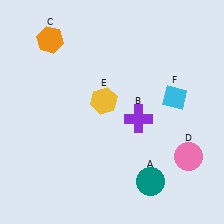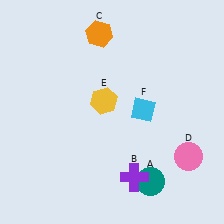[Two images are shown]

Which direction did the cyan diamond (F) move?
The cyan diamond (F) moved left.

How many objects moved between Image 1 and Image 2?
3 objects moved between the two images.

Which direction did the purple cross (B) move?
The purple cross (B) moved down.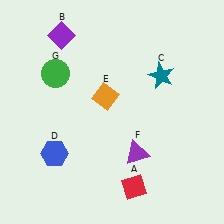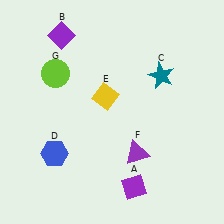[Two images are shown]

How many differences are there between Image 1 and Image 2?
There are 3 differences between the two images.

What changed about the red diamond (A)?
In Image 1, A is red. In Image 2, it changed to purple.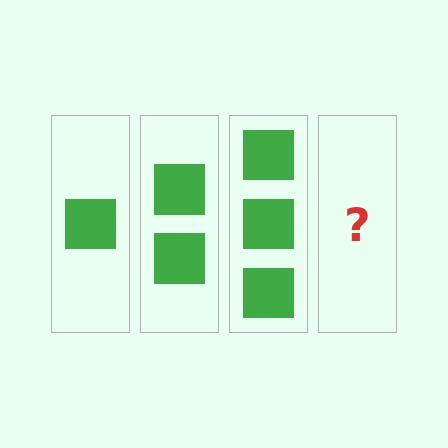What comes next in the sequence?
The next element should be 4 squares.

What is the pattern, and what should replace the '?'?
The pattern is that each step adds one more square. The '?' should be 4 squares.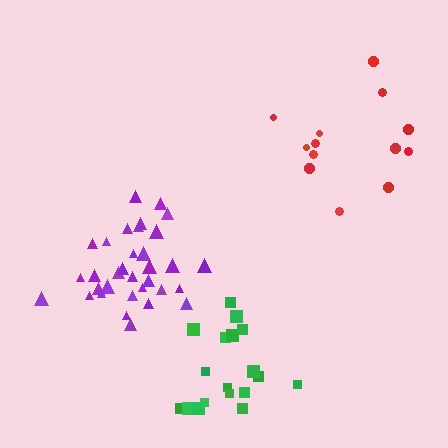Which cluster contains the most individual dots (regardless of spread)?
Purple (33).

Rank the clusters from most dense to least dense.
purple, green, red.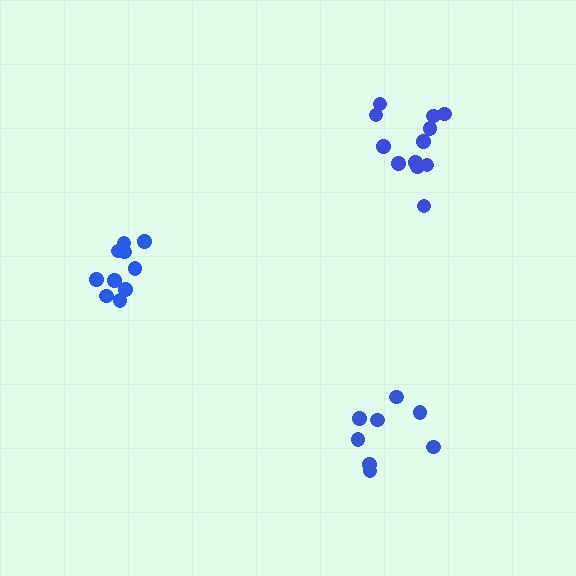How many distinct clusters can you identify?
There are 3 distinct clusters.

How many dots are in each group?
Group 1: 12 dots, Group 2: 10 dots, Group 3: 8 dots (30 total).